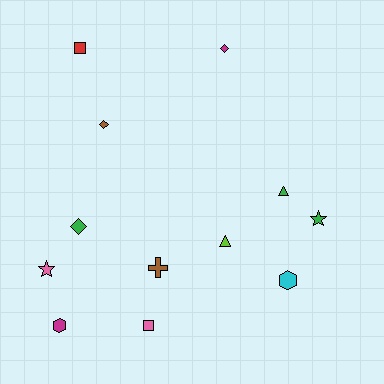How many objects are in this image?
There are 12 objects.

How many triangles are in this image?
There are 2 triangles.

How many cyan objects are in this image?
There is 1 cyan object.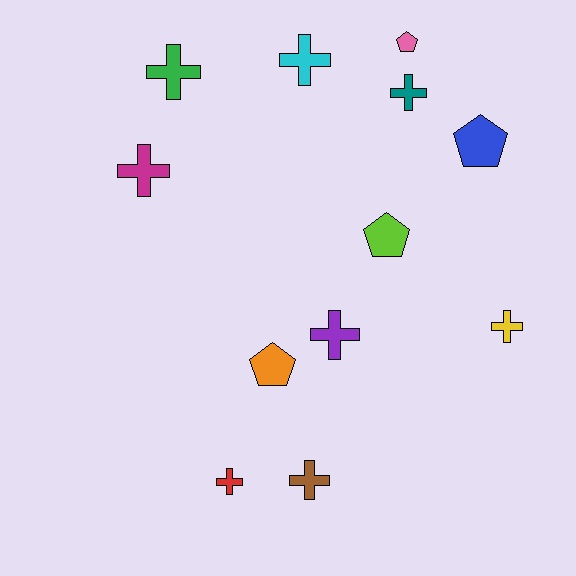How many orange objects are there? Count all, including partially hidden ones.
There is 1 orange object.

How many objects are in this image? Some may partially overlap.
There are 12 objects.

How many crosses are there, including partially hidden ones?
There are 8 crosses.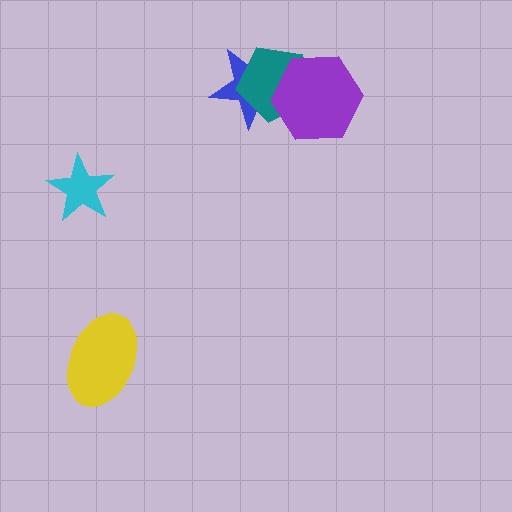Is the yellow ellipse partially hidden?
No, no other shape covers it.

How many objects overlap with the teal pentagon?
2 objects overlap with the teal pentagon.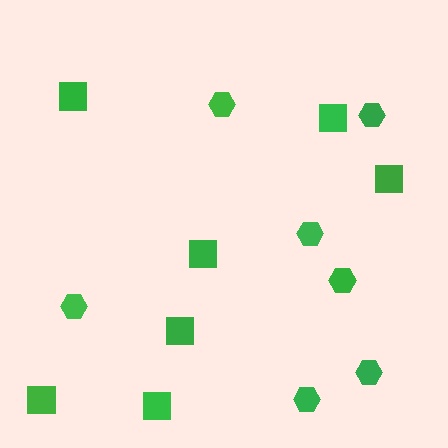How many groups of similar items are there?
There are 2 groups: one group of hexagons (7) and one group of squares (7).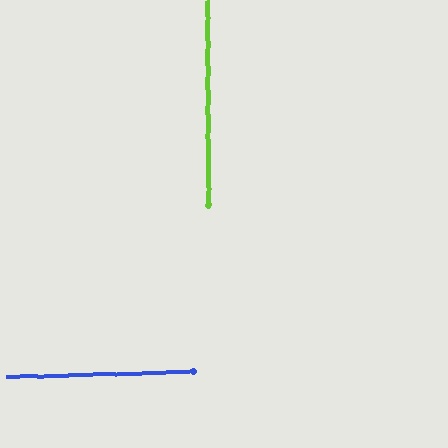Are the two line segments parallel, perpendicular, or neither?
Perpendicular — they meet at approximately 89°.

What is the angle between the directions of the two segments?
Approximately 89 degrees.